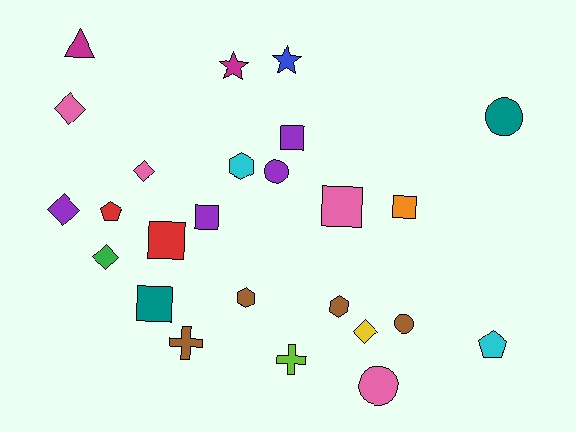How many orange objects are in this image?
There is 1 orange object.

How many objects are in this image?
There are 25 objects.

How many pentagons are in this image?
There are 2 pentagons.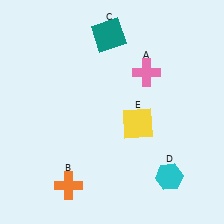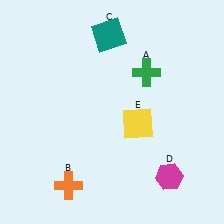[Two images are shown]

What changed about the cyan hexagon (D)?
In Image 1, D is cyan. In Image 2, it changed to magenta.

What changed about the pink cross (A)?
In Image 1, A is pink. In Image 2, it changed to green.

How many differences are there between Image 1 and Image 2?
There are 2 differences between the two images.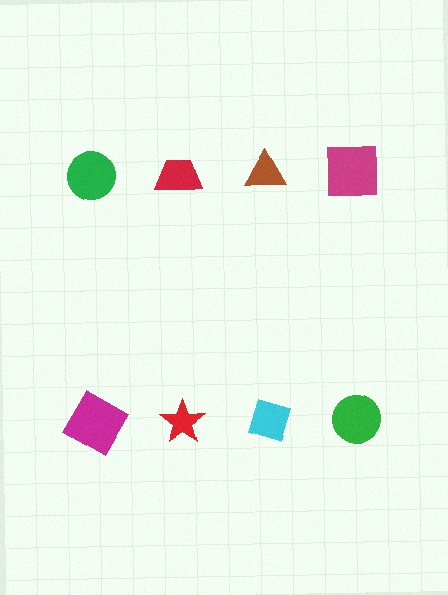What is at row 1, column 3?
A brown triangle.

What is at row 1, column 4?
A magenta square.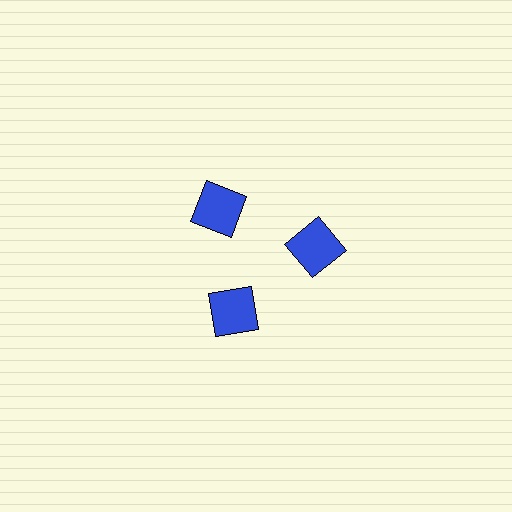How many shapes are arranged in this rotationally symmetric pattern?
There are 3 shapes, arranged in 3 groups of 1.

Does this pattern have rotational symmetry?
Yes, this pattern has 3-fold rotational symmetry. It looks the same after rotating 120 degrees around the center.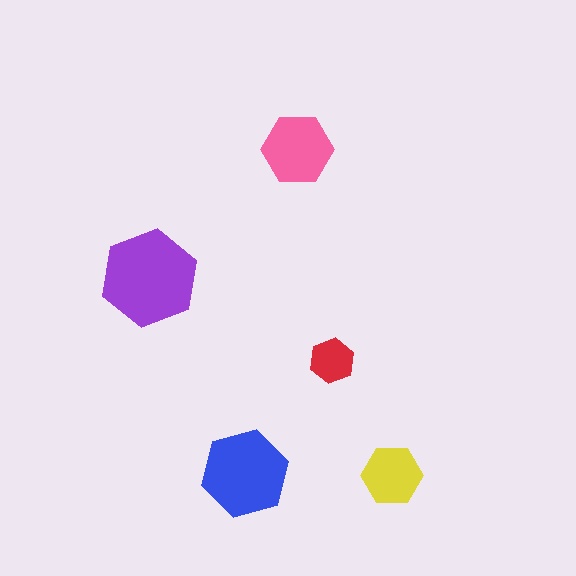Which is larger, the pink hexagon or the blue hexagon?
The blue one.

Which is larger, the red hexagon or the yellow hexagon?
The yellow one.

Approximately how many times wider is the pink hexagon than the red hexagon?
About 1.5 times wider.